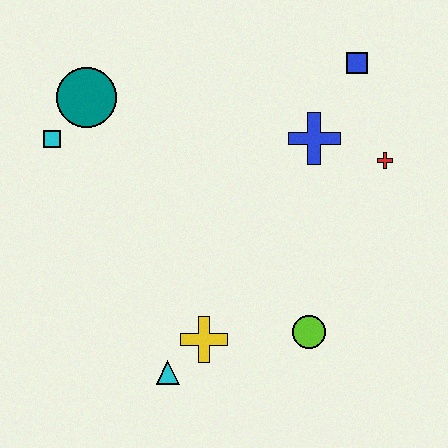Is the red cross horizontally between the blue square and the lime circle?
No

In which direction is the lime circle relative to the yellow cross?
The lime circle is to the right of the yellow cross.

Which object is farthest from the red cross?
The cyan square is farthest from the red cross.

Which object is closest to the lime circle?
The yellow cross is closest to the lime circle.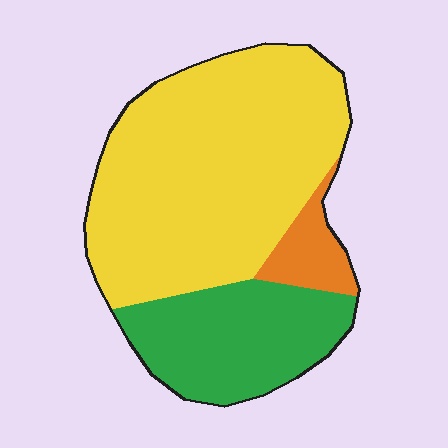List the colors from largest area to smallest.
From largest to smallest: yellow, green, orange.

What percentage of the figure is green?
Green covers around 25% of the figure.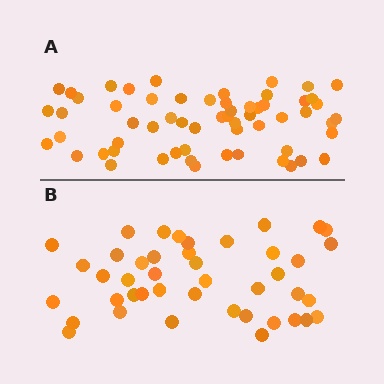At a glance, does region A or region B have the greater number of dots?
Region A (the top region) has more dots.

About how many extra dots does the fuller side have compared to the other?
Region A has approximately 15 more dots than region B.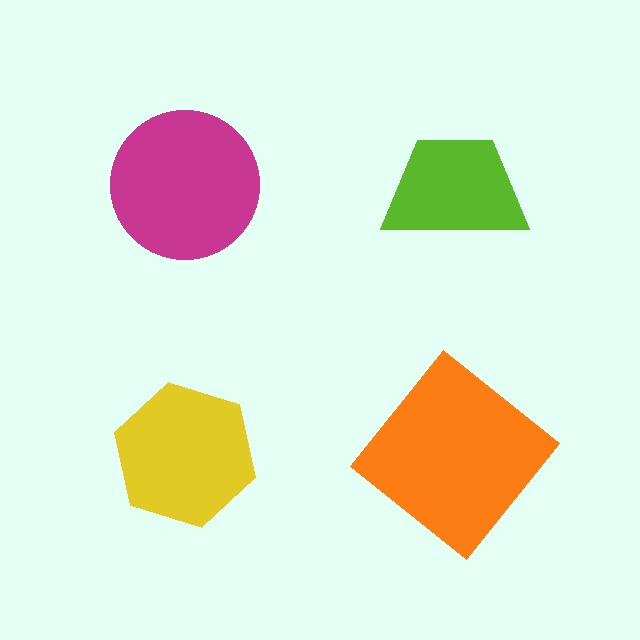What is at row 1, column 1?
A magenta circle.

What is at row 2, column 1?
A yellow hexagon.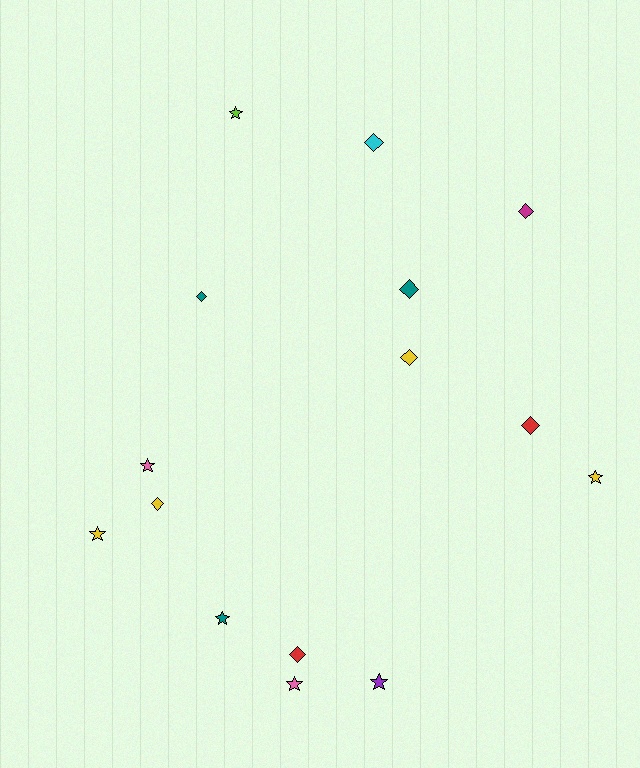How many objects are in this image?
There are 15 objects.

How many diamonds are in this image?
There are 8 diamonds.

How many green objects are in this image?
There are no green objects.